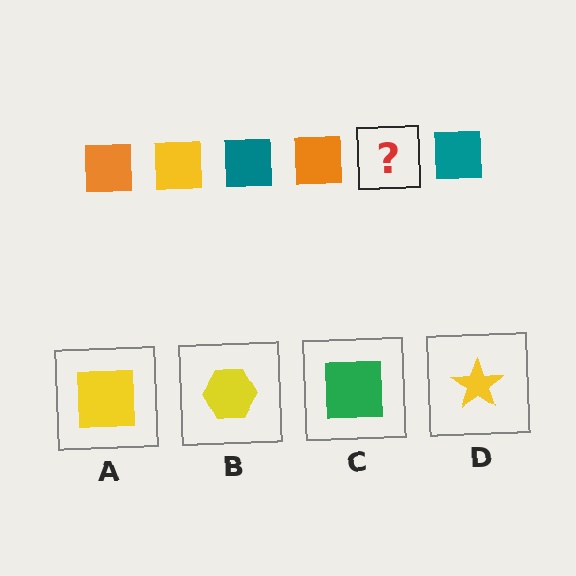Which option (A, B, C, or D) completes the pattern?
A.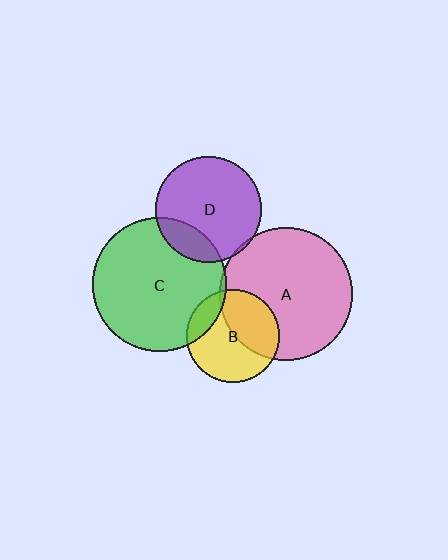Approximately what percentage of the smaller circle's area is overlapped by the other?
Approximately 40%.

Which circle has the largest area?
Circle C (green).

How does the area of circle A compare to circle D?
Approximately 1.6 times.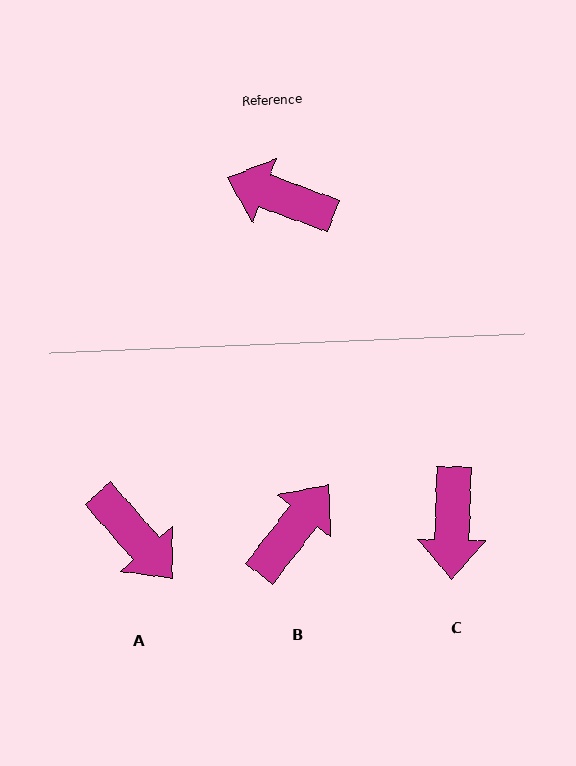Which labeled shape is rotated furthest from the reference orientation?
A, about 151 degrees away.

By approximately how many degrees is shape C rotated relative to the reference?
Approximately 109 degrees counter-clockwise.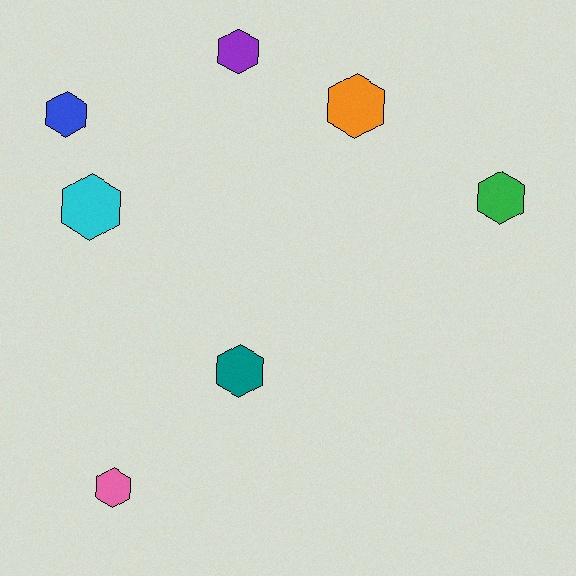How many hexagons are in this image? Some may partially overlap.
There are 7 hexagons.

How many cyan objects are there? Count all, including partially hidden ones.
There is 1 cyan object.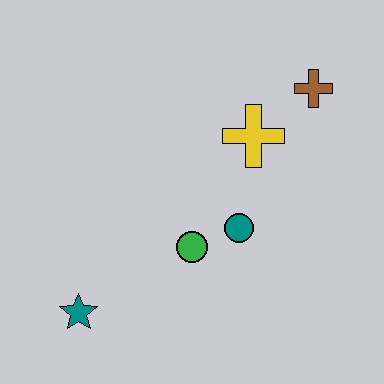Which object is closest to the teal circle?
The green circle is closest to the teal circle.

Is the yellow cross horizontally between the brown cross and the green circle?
Yes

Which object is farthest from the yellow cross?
The teal star is farthest from the yellow cross.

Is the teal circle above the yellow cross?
No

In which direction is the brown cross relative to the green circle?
The brown cross is above the green circle.